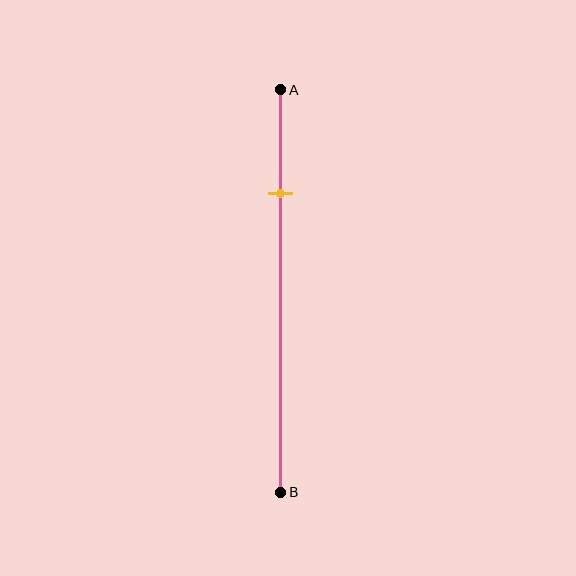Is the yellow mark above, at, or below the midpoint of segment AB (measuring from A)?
The yellow mark is above the midpoint of segment AB.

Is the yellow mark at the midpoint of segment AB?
No, the mark is at about 25% from A, not at the 50% midpoint.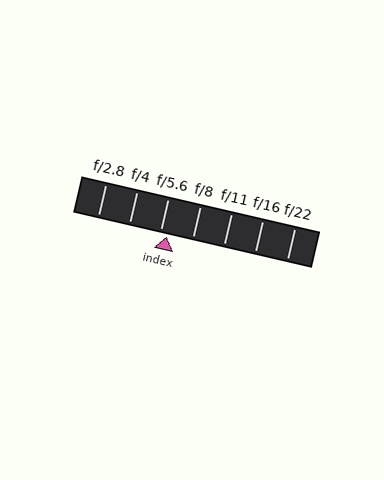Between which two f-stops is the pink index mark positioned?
The index mark is between f/5.6 and f/8.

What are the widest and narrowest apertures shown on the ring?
The widest aperture shown is f/2.8 and the narrowest is f/22.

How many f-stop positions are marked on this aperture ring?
There are 7 f-stop positions marked.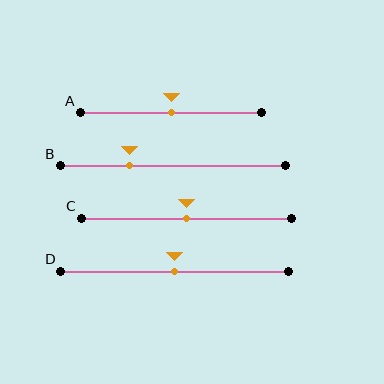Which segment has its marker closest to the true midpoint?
Segment A has its marker closest to the true midpoint.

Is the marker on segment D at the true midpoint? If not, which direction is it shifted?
Yes, the marker on segment D is at the true midpoint.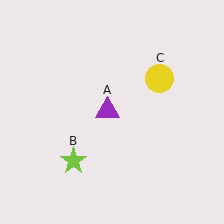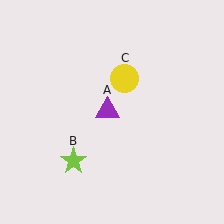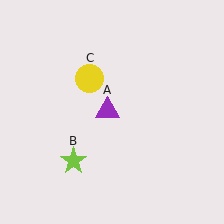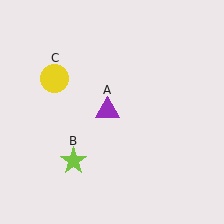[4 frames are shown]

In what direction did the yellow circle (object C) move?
The yellow circle (object C) moved left.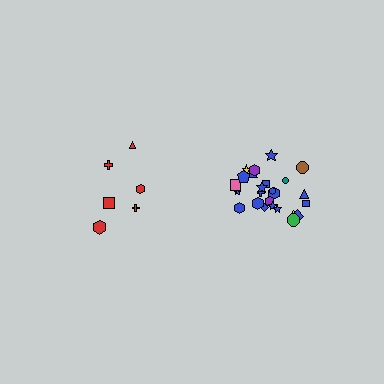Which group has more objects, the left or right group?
The right group.